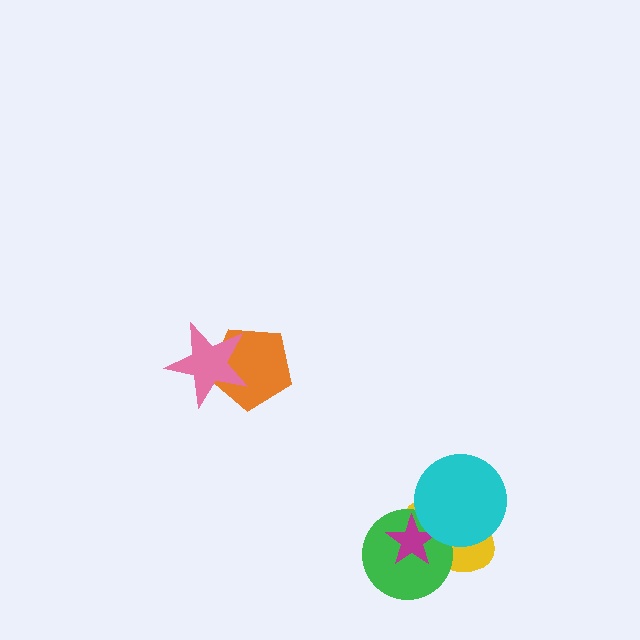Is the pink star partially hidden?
No, no other shape covers it.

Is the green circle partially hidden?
Yes, it is partially covered by another shape.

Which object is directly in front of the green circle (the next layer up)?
The magenta star is directly in front of the green circle.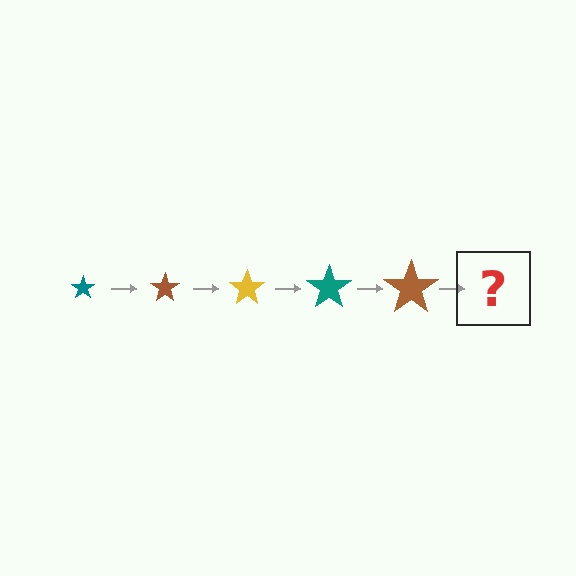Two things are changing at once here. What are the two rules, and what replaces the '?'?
The two rules are that the star grows larger each step and the color cycles through teal, brown, and yellow. The '?' should be a yellow star, larger than the previous one.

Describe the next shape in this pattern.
It should be a yellow star, larger than the previous one.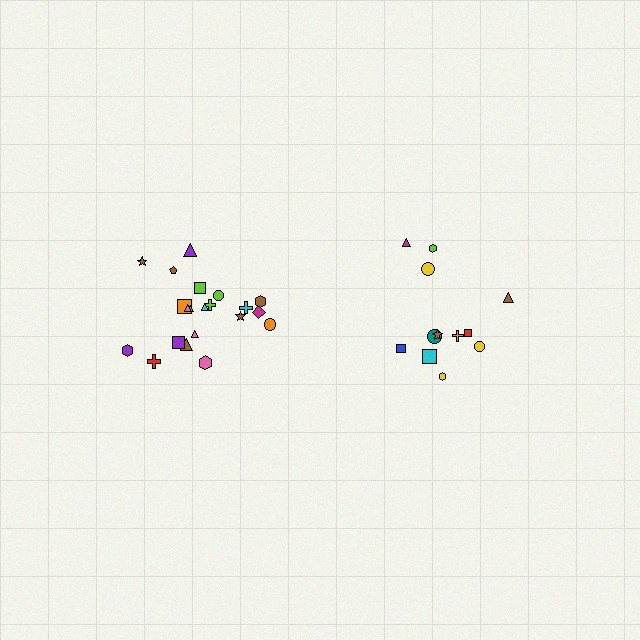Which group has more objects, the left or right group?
The left group.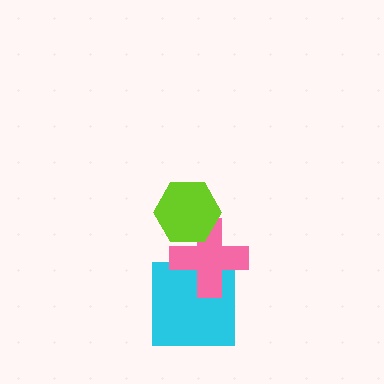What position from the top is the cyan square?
The cyan square is 3rd from the top.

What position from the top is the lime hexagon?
The lime hexagon is 1st from the top.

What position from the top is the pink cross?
The pink cross is 2nd from the top.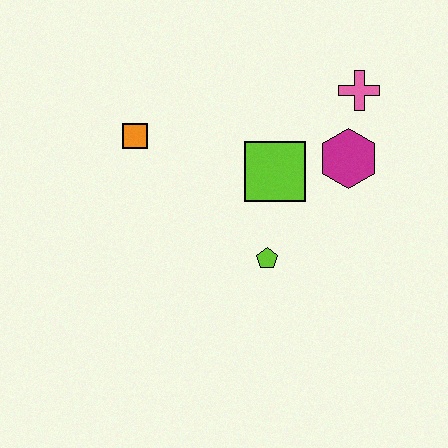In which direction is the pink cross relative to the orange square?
The pink cross is to the right of the orange square.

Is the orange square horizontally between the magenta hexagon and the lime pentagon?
No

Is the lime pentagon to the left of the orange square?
No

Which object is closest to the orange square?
The lime square is closest to the orange square.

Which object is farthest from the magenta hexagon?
The orange square is farthest from the magenta hexagon.